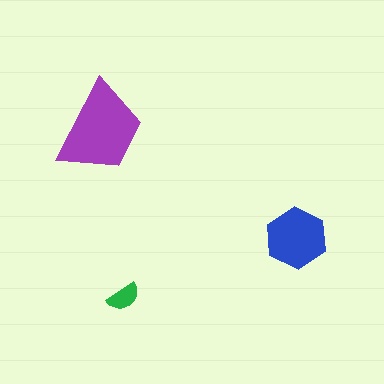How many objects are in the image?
There are 3 objects in the image.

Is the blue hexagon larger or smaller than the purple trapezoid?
Smaller.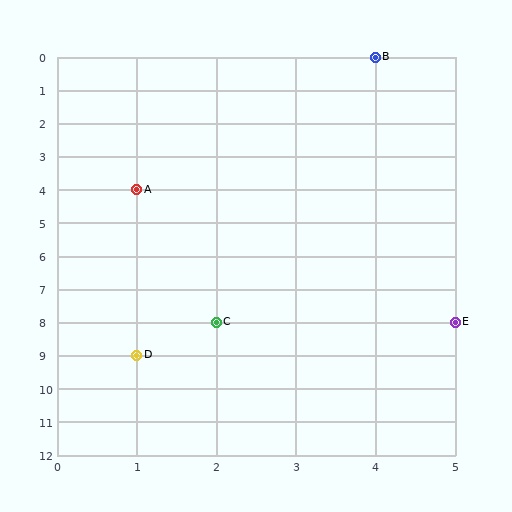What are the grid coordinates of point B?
Point B is at grid coordinates (4, 0).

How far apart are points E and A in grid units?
Points E and A are 4 columns and 4 rows apart (about 5.7 grid units diagonally).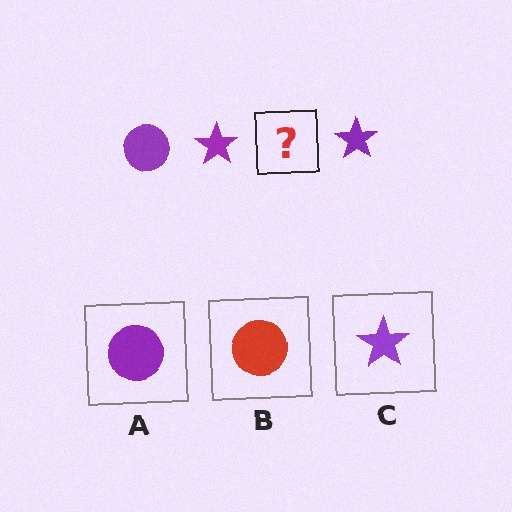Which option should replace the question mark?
Option A.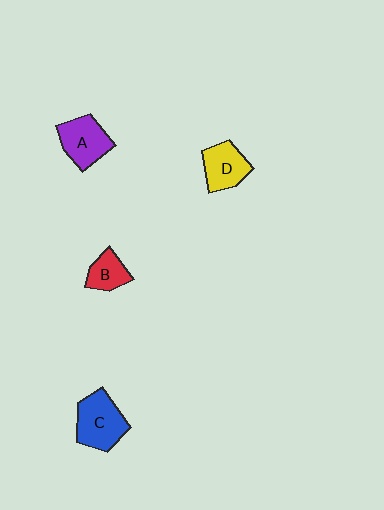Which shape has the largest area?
Shape C (blue).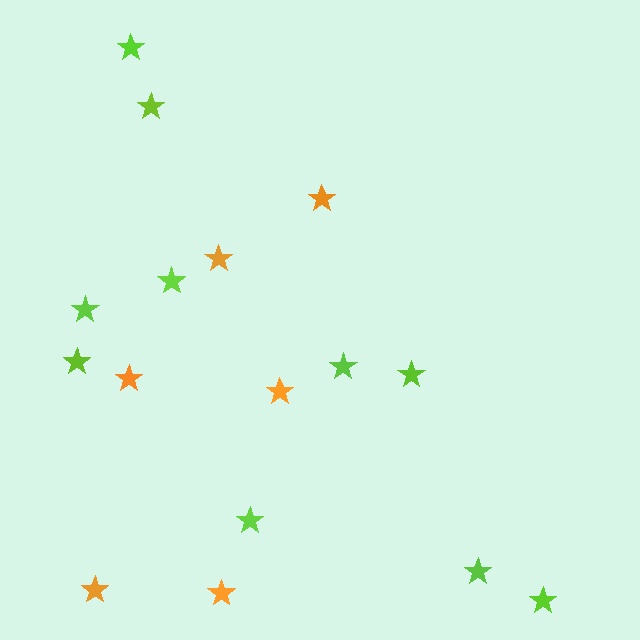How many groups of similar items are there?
There are 2 groups: one group of lime stars (10) and one group of orange stars (6).